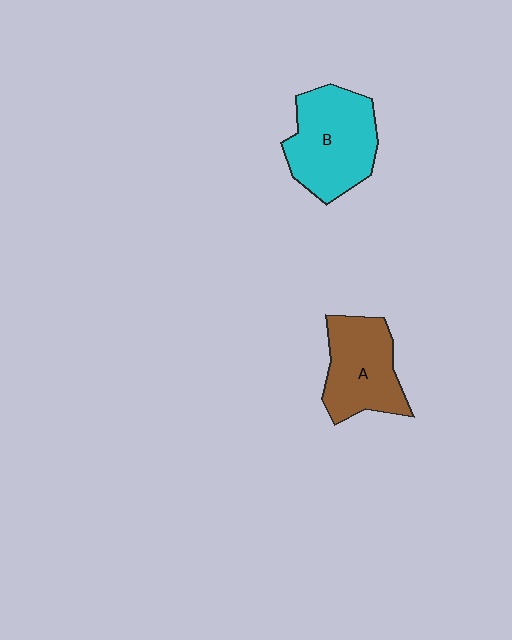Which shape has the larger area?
Shape B (cyan).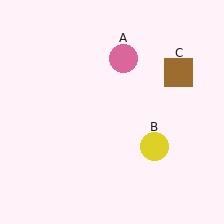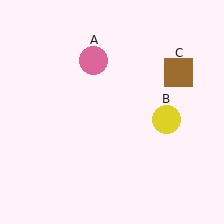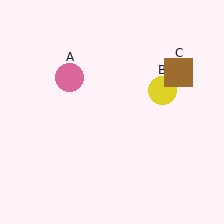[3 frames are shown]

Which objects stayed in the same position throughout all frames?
Brown square (object C) remained stationary.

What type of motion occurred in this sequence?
The pink circle (object A), yellow circle (object B) rotated counterclockwise around the center of the scene.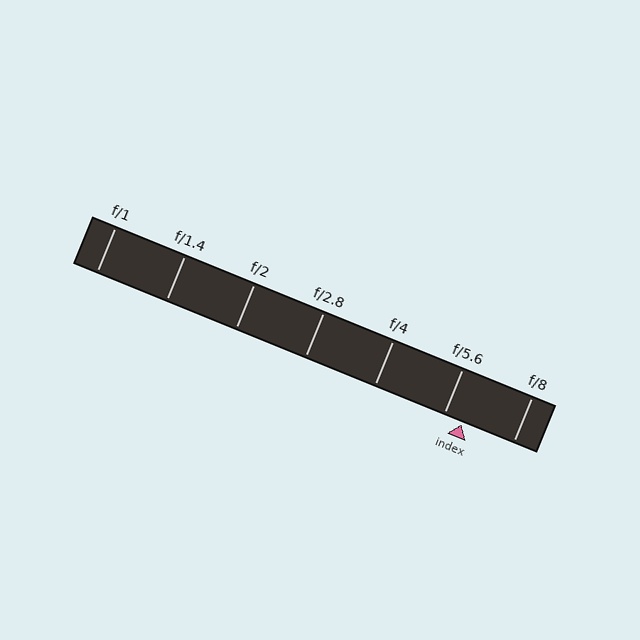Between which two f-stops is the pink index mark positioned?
The index mark is between f/5.6 and f/8.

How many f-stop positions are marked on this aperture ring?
There are 7 f-stop positions marked.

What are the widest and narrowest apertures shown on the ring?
The widest aperture shown is f/1 and the narrowest is f/8.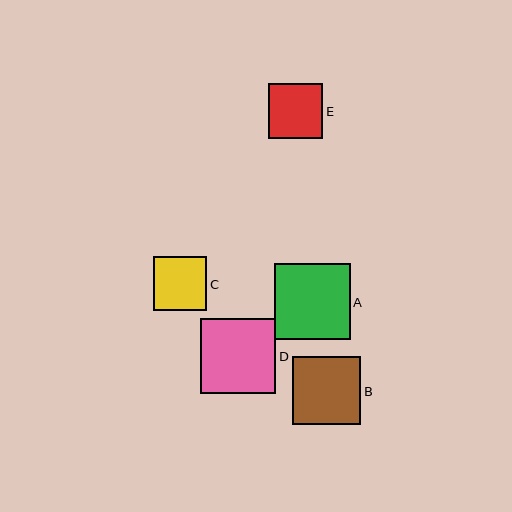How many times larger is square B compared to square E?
Square B is approximately 1.3 times the size of square E.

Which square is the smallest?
Square C is the smallest with a size of approximately 54 pixels.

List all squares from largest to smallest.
From largest to smallest: A, D, B, E, C.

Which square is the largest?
Square A is the largest with a size of approximately 76 pixels.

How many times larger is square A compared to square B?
Square A is approximately 1.1 times the size of square B.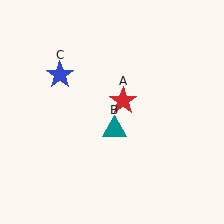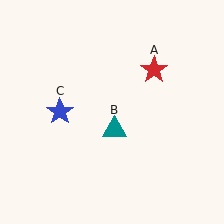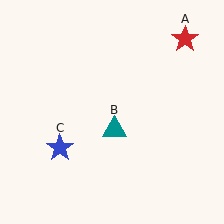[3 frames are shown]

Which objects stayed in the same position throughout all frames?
Teal triangle (object B) remained stationary.